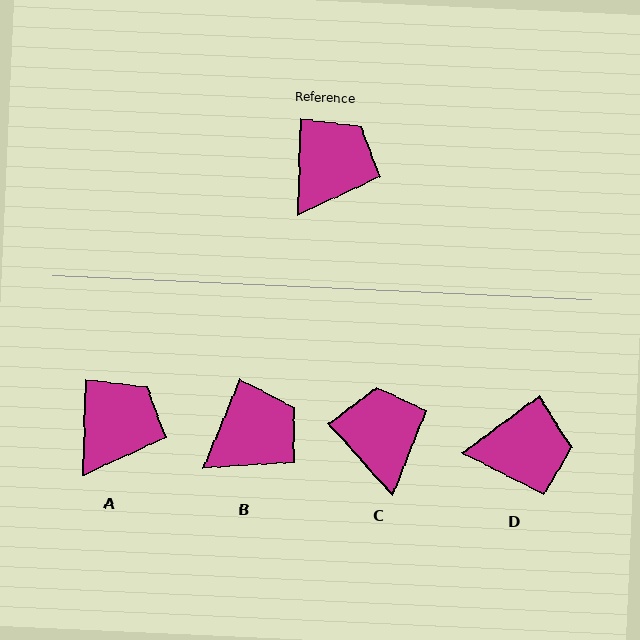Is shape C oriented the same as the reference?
No, it is off by about 44 degrees.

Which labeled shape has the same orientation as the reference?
A.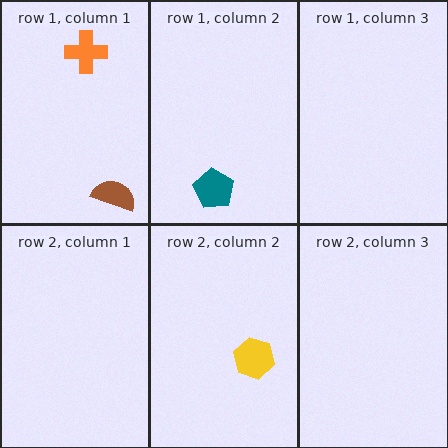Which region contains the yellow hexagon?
The row 2, column 2 region.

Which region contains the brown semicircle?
The row 1, column 1 region.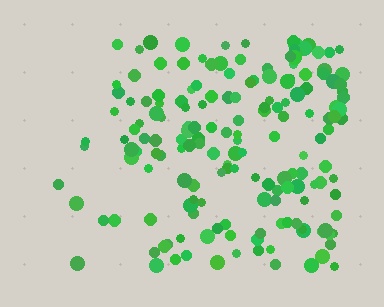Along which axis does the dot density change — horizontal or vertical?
Horizontal.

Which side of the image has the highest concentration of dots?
The right.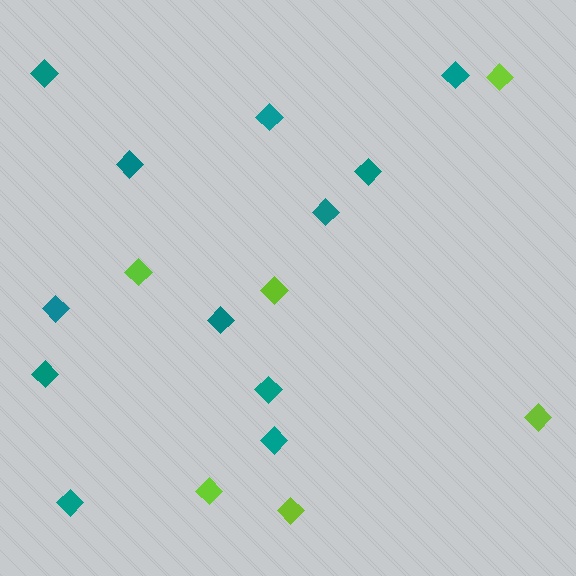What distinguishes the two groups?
There are 2 groups: one group of lime diamonds (6) and one group of teal diamonds (12).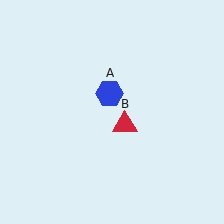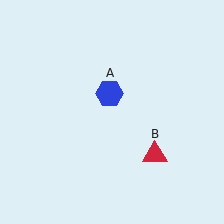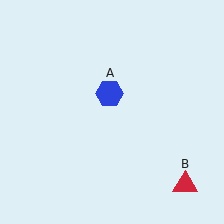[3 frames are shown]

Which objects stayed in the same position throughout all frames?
Blue hexagon (object A) remained stationary.